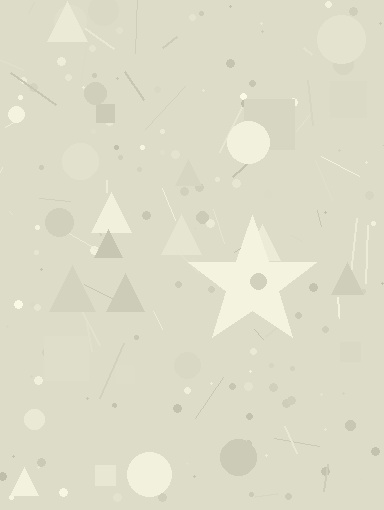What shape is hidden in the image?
A star is hidden in the image.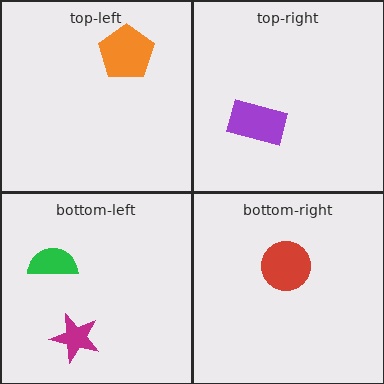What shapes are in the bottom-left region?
The green semicircle, the magenta star.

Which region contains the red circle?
The bottom-right region.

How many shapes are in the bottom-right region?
1.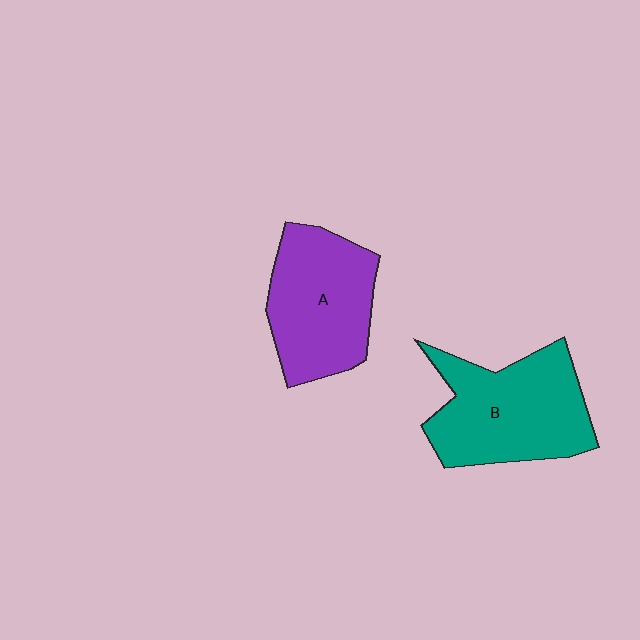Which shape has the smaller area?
Shape A (purple).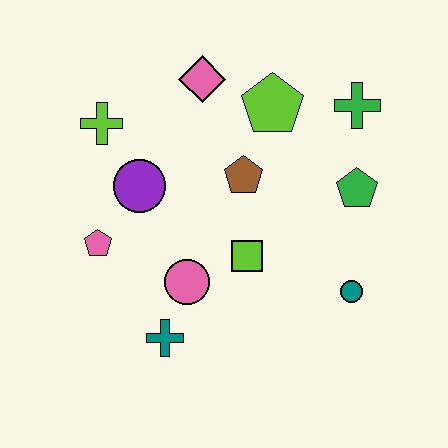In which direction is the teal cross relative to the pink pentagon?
The teal cross is below the pink pentagon.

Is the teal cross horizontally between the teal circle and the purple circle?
Yes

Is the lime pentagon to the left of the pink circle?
No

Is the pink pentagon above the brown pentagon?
No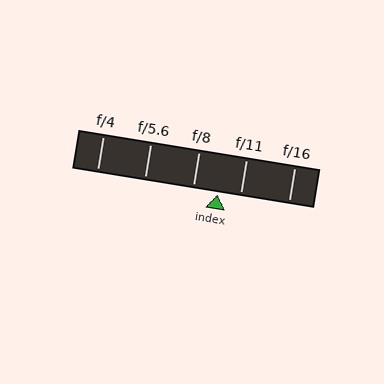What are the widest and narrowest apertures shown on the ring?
The widest aperture shown is f/4 and the narrowest is f/16.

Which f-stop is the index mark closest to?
The index mark is closest to f/11.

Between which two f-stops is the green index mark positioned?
The index mark is between f/8 and f/11.